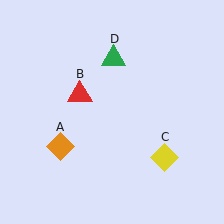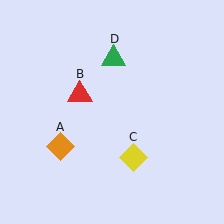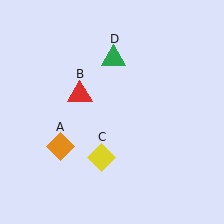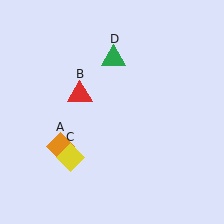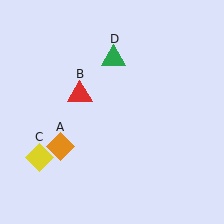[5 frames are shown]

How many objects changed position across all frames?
1 object changed position: yellow diamond (object C).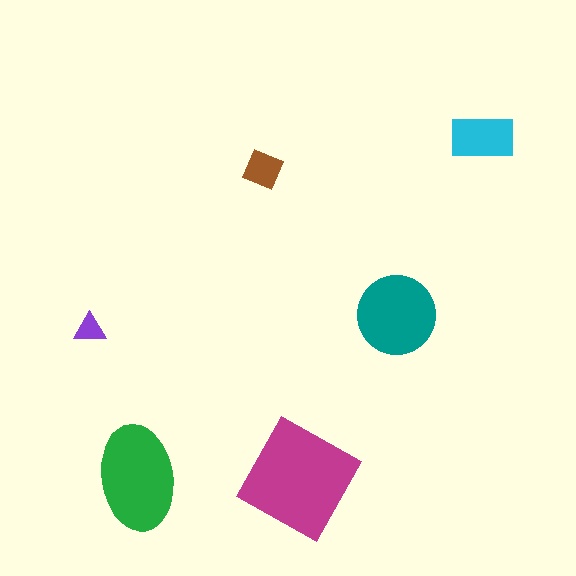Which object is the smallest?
The purple triangle.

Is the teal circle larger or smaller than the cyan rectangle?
Larger.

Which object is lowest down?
The magenta square is bottommost.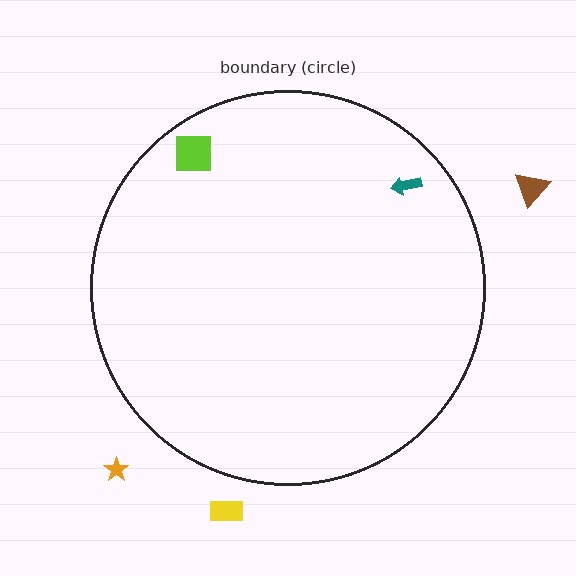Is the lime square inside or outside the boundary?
Inside.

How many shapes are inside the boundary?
2 inside, 3 outside.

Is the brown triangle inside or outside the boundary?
Outside.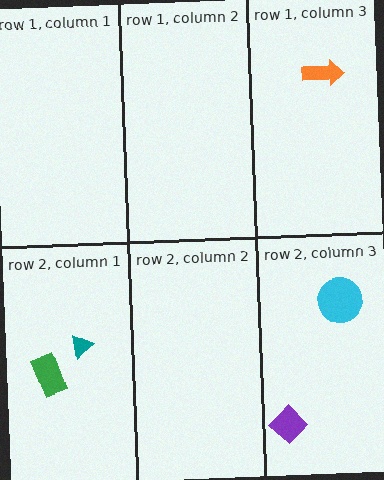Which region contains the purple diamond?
The row 2, column 3 region.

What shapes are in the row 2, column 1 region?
The green rectangle, the teal triangle.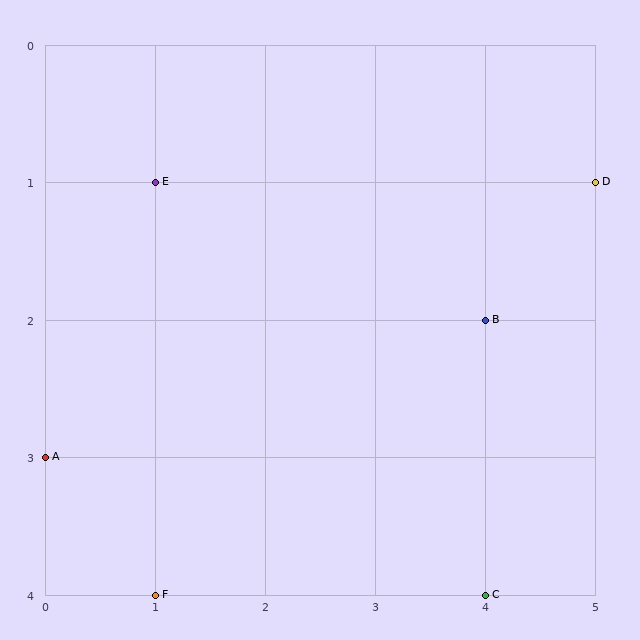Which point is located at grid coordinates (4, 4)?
Point C is at (4, 4).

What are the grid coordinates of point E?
Point E is at grid coordinates (1, 1).